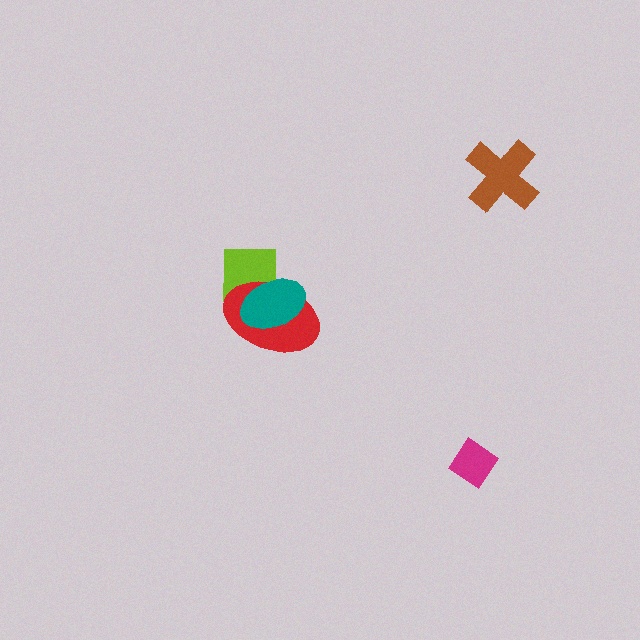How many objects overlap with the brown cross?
0 objects overlap with the brown cross.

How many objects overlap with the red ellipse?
2 objects overlap with the red ellipse.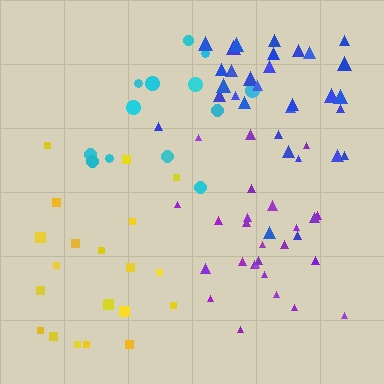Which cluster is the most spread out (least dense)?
Cyan.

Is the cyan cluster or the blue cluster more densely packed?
Blue.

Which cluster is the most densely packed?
Blue.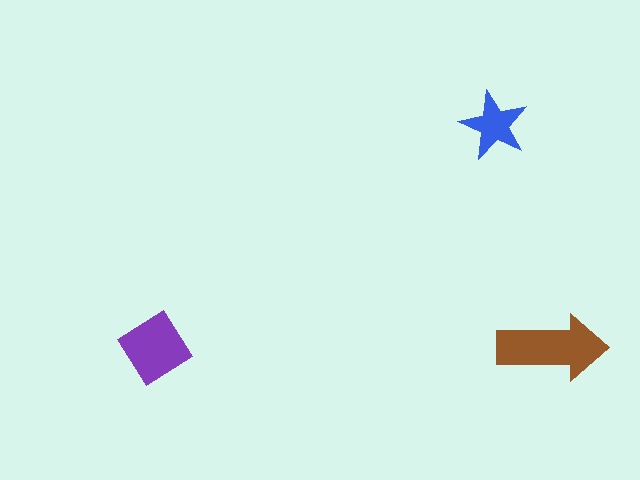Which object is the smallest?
The blue star.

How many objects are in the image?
There are 3 objects in the image.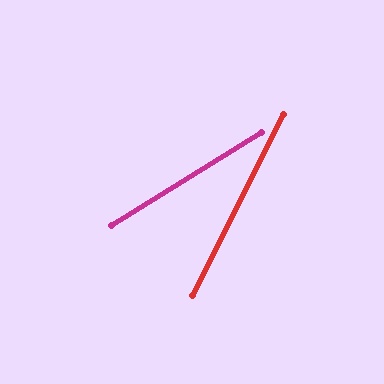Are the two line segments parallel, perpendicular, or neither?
Neither parallel nor perpendicular — they differ by about 31°.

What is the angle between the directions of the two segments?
Approximately 31 degrees.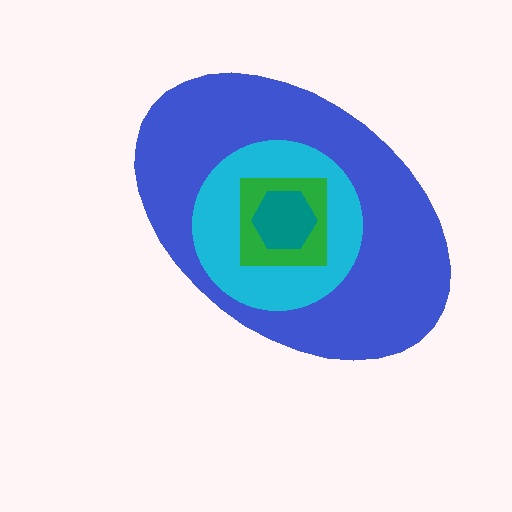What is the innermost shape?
The teal hexagon.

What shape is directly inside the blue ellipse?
The cyan circle.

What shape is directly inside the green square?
The teal hexagon.